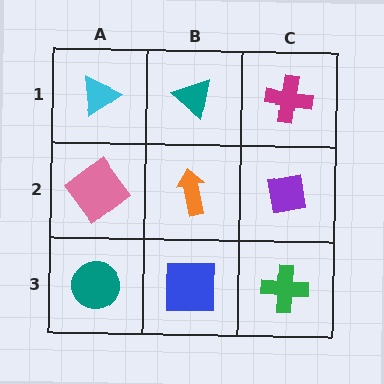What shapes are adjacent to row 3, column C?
A purple square (row 2, column C), a blue square (row 3, column B).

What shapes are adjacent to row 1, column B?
An orange arrow (row 2, column B), a cyan triangle (row 1, column A), a magenta cross (row 1, column C).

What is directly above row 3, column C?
A purple square.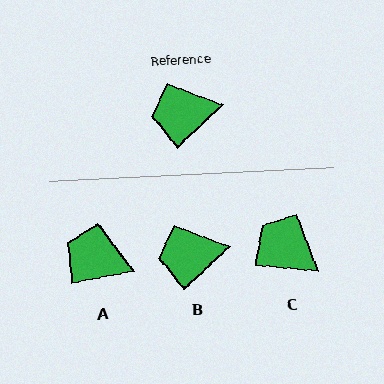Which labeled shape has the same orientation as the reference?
B.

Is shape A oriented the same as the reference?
No, it is off by about 32 degrees.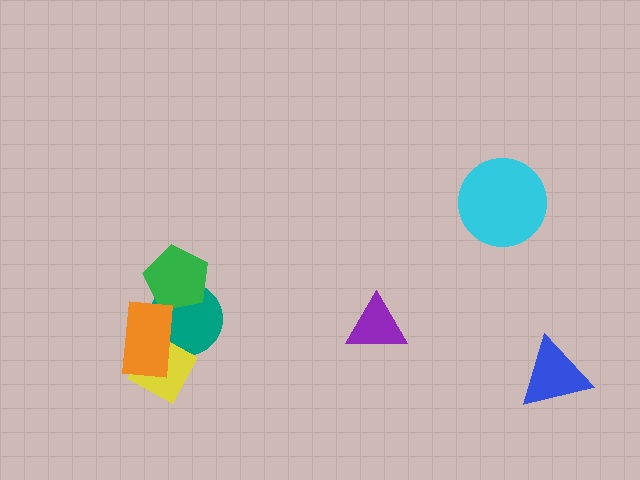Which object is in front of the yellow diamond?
The orange rectangle is in front of the yellow diamond.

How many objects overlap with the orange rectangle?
2 objects overlap with the orange rectangle.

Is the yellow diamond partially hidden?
Yes, it is partially covered by another shape.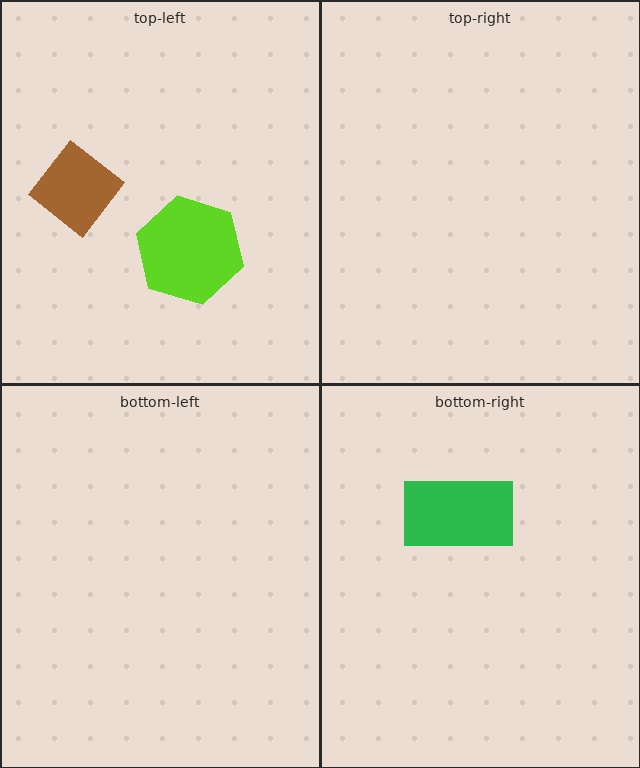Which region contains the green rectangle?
The bottom-right region.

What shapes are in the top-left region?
The brown diamond, the lime hexagon.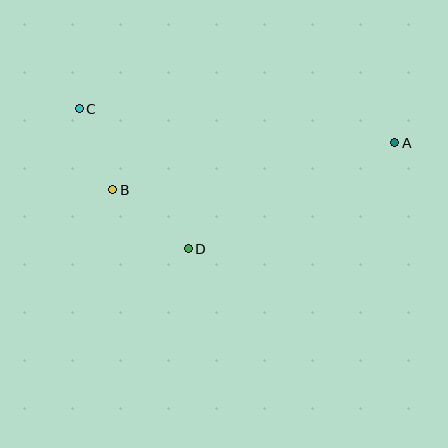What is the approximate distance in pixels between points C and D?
The distance between C and D is approximately 177 pixels.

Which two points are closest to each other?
Points B and C are closest to each other.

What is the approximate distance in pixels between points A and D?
The distance between A and D is approximately 232 pixels.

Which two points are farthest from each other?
Points A and C are farthest from each other.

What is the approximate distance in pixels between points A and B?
The distance between A and B is approximately 286 pixels.